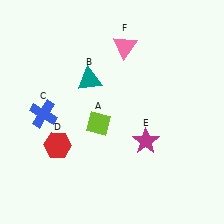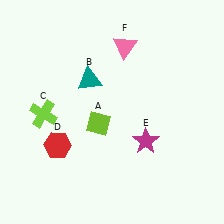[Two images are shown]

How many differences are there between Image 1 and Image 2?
There is 1 difference between the two images.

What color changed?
The cross (C) changed from blue in Image 1 to lime in Image 2.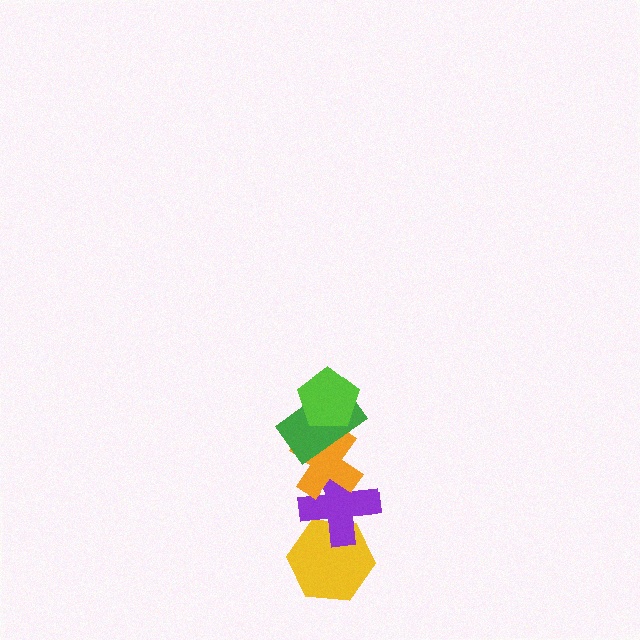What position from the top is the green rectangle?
The green rectangle is 2nd from the top.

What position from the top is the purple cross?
The purple cross is 4th from the top.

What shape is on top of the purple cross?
The orange cross is on top of the purple cross.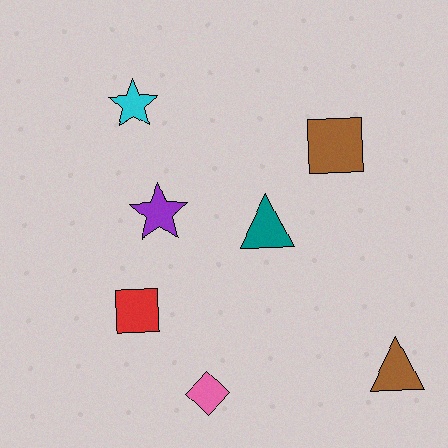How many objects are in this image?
There are 7 objects.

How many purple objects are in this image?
There is 1 purple object.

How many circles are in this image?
There are no circles.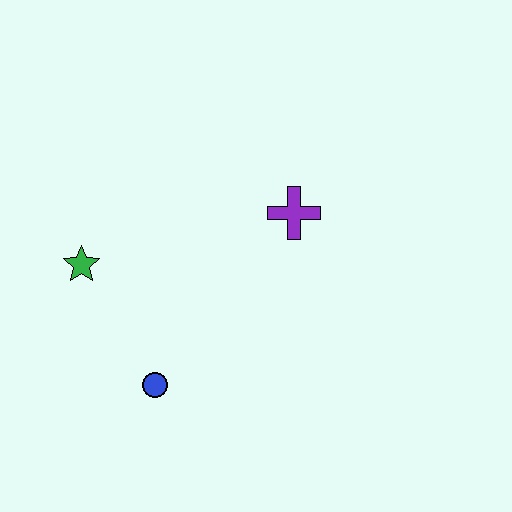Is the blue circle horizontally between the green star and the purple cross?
Yes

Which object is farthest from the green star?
The purple cross is farthest from the green star.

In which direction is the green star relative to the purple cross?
The green star is to the left of the purple cross.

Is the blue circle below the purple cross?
Yes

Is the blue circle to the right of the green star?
Yes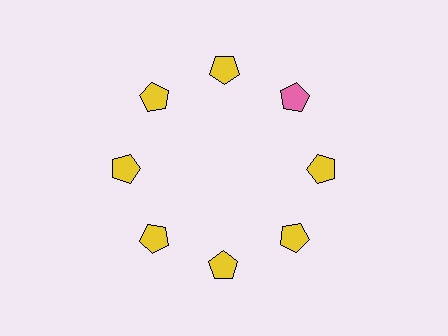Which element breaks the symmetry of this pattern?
The pink pentagon at roughly the 2 o'clock position breaks the symmetry. All other shapes are yellow pentagons.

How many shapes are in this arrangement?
There are 8 shapes arranged in a ring pattern.